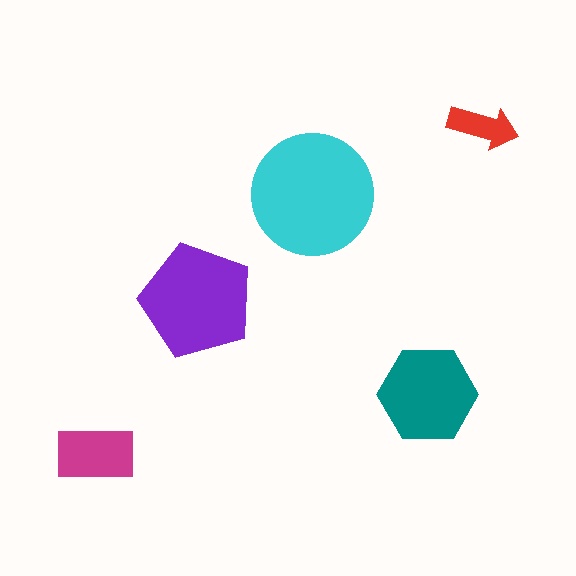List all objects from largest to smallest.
The cyan circle, the purple pentagon, the teal hexagon, the magenta rectangle, the red arrow.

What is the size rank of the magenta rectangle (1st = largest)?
4th.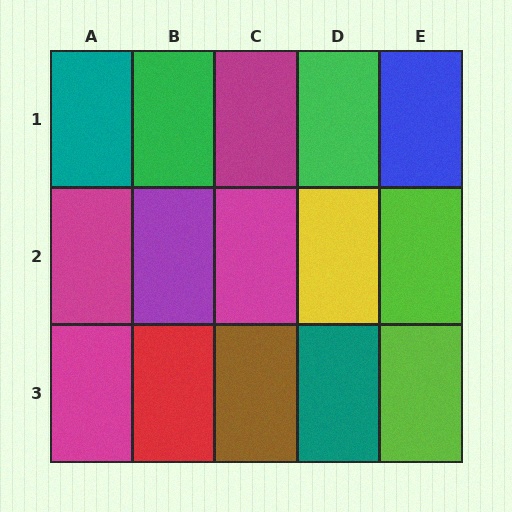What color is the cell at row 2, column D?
Yellow.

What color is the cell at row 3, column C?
Brown.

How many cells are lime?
2 cells are lime.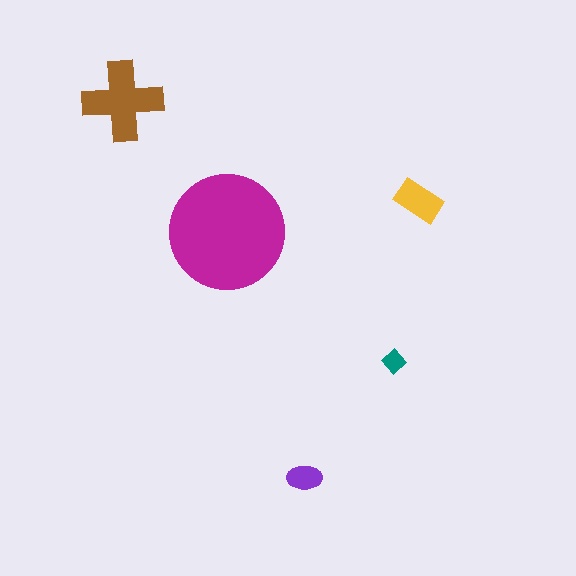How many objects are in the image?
There are 5 objects in the image.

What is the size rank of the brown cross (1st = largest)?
2nd.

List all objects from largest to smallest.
The magenta circle, the brown cross, the yellow rectangle, the purple ellipse, the teal diamond.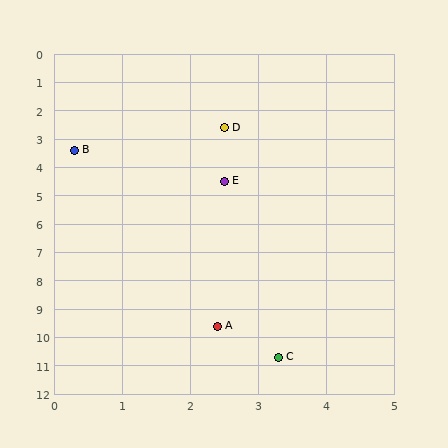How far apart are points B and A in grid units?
Points B and A are about 6.5 grid units apart.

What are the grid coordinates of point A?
Point A is at approximately (2.4, 9.6).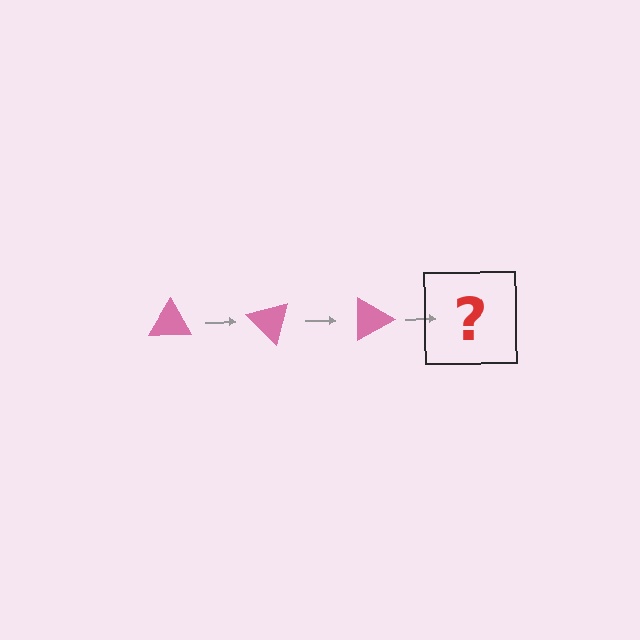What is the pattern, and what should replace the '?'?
The pattern is that the triangle rotates 45 degrees each step. The '?' should be a pink triangle rotated 135 degrees.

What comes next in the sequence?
The next element should be a pink triangle rotated 135 degrees.